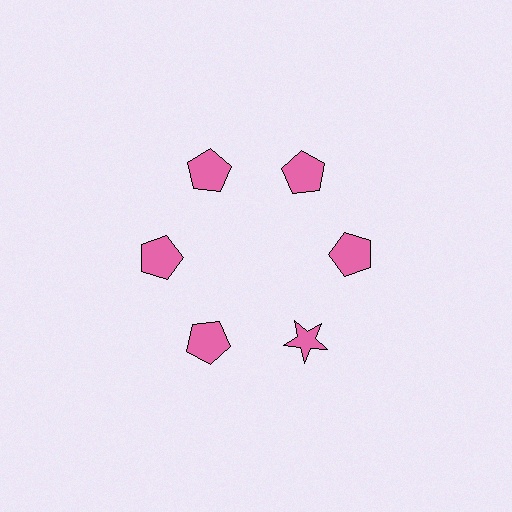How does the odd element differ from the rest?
It has a different shape: star instead of pentagon.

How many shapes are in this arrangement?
There are 6 shapes arranged in a ring pattern.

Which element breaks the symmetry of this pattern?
The pink star at roughly the 5 o'clock position breaks the symmetry. All other shapes are pink pentagons.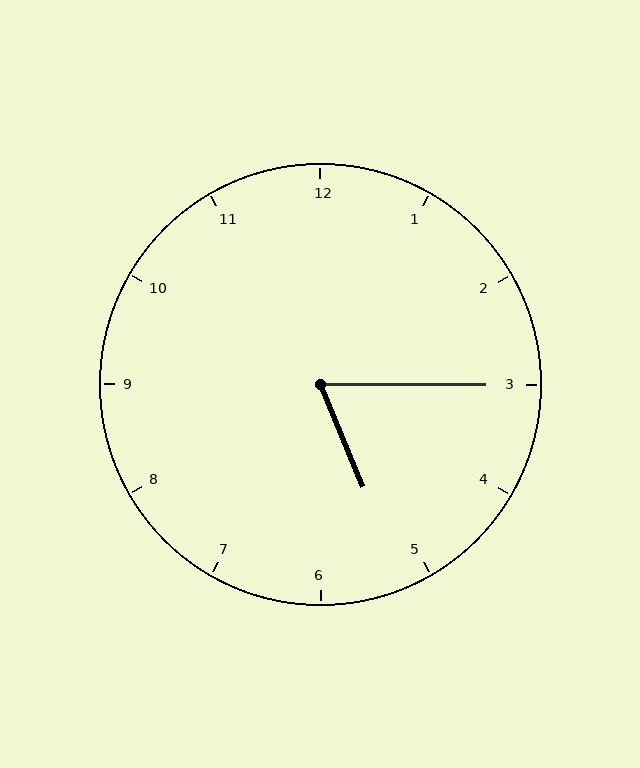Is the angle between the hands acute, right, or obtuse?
It is acute.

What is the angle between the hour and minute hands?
Approximately 68 degrees.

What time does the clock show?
5:15.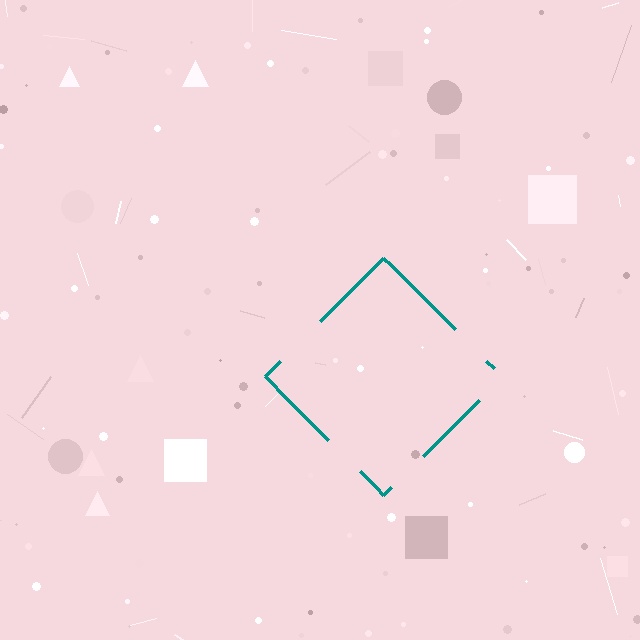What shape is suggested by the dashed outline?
The dashed outline suggests a diamond.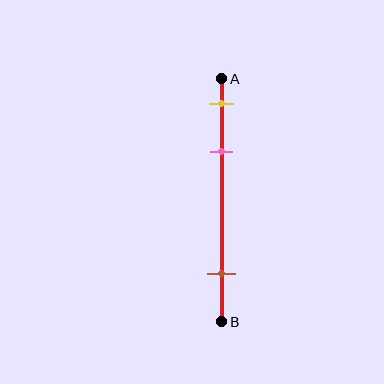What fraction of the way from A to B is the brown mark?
The brown mark is approximately 80% (0.8) of the way from A to B.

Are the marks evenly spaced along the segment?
No, the marks are not evenly spaced.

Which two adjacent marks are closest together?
The yellow and pink marks are the closest adjacent pair.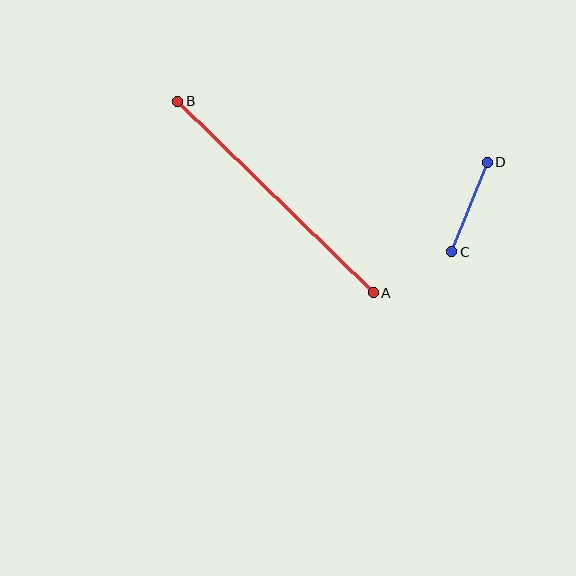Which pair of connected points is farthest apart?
Points A and B are farthest apart.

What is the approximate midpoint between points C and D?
The midpoint is at approximately (470, 207) pixels.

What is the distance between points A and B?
The distance is approximately 274 pixels.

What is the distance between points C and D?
The distance is approximately 96 pixels.